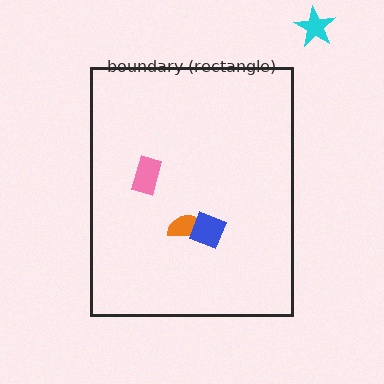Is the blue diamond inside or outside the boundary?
Inside.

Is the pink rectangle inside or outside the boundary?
Inside.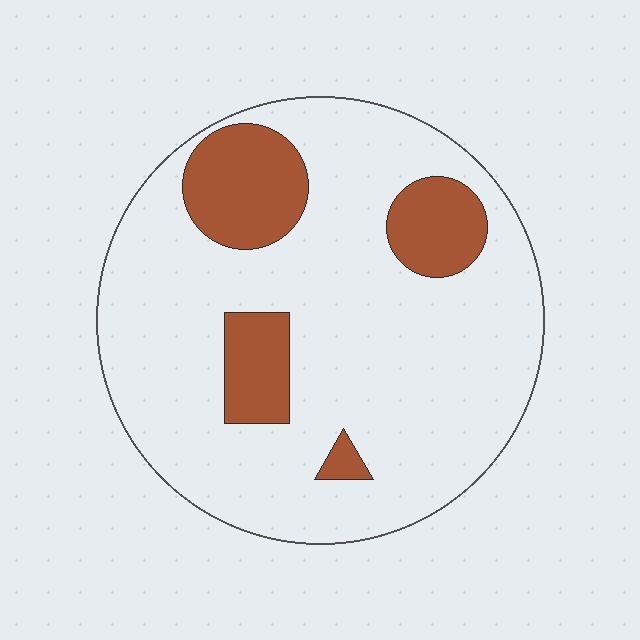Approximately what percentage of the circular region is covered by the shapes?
Approximately 20%.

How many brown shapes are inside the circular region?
4.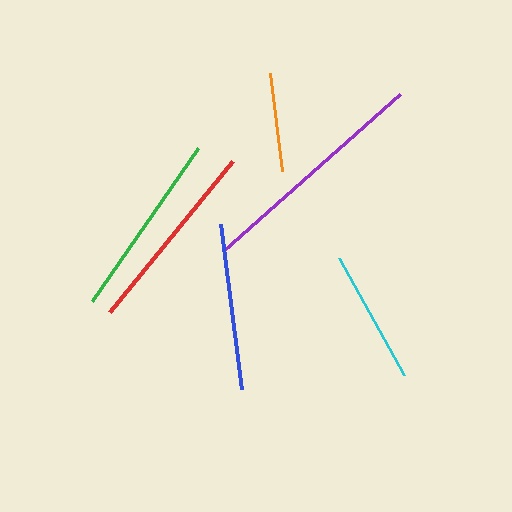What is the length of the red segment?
The red segment is approximately 195 pixels long.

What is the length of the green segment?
The green segment is approximately 186 pixels long.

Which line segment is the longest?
The purple line is the longest at approximately 236 pixels.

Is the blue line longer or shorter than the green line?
The green line is longer than the blue line.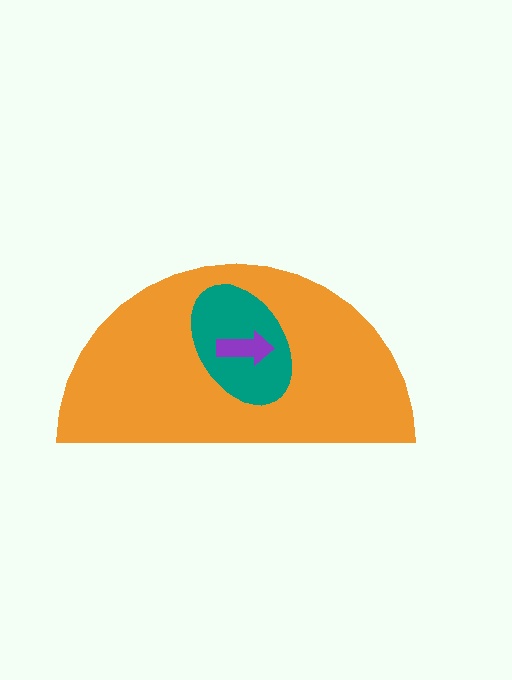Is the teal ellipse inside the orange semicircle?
Yes.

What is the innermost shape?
The purple arrow.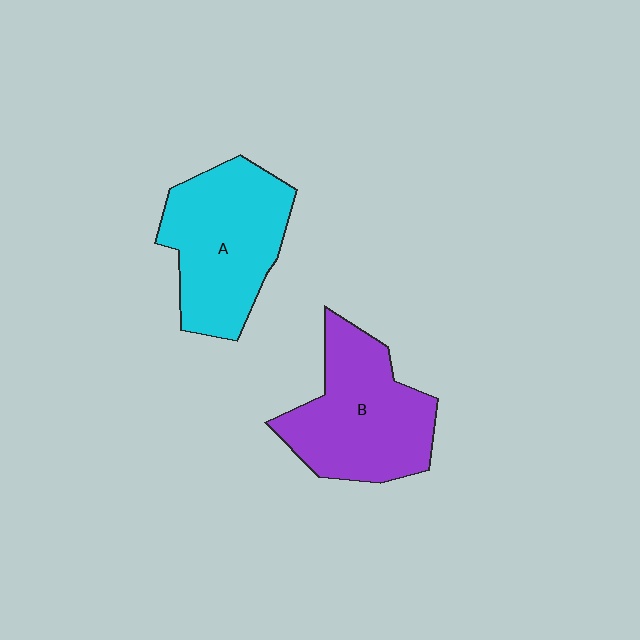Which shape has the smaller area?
Shape B (purple).